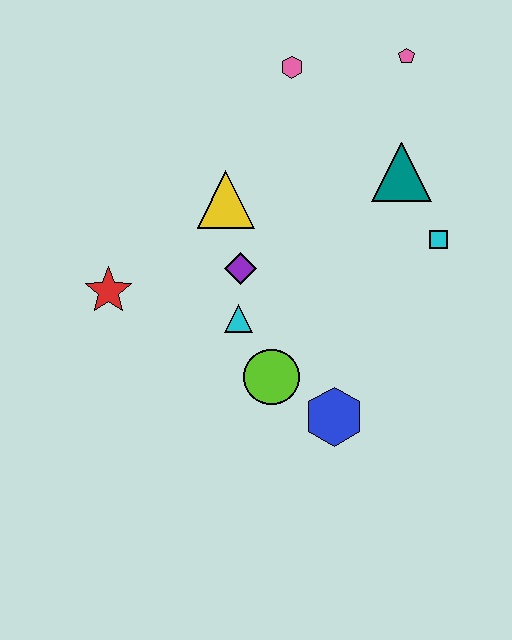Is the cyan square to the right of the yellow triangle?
Yes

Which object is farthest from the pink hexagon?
The blue hexagon is farthest from the pink hexagon.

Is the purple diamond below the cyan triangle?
No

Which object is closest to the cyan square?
The teal triangle is closest to the cyan square.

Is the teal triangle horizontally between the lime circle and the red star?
No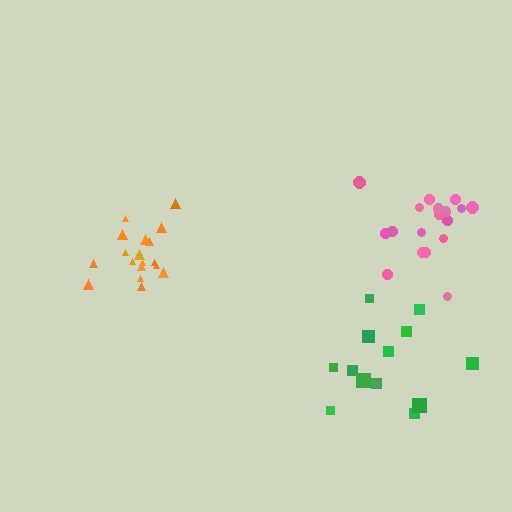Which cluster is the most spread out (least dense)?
Green.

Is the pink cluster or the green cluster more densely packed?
Pink.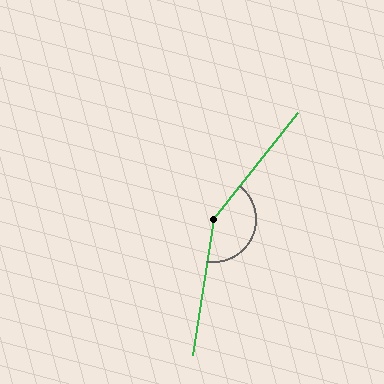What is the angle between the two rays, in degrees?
Approximately 150 degrees.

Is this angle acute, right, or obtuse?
It is obtuse.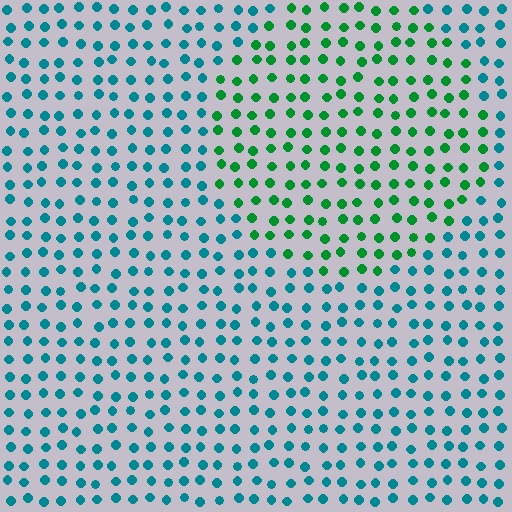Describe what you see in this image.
The image is filled with small teal elements in a uniform arrangement. A circle-shaped region is visible where the elements are tinted to a slightly different hue, forming a subtle color boundary.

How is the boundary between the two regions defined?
The boundary is defined purely by a slight shift in hue (about 47 degrees). Spacing, size, and orientation are identical on both sides.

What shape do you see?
I see a circle.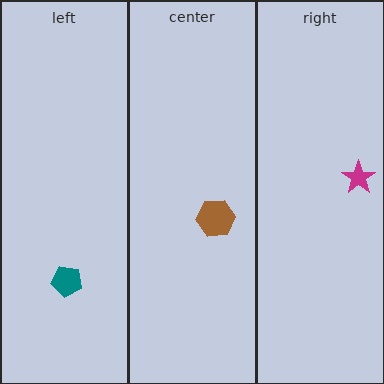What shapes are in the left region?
The teal pentagon.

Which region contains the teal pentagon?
The left region.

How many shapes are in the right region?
1.